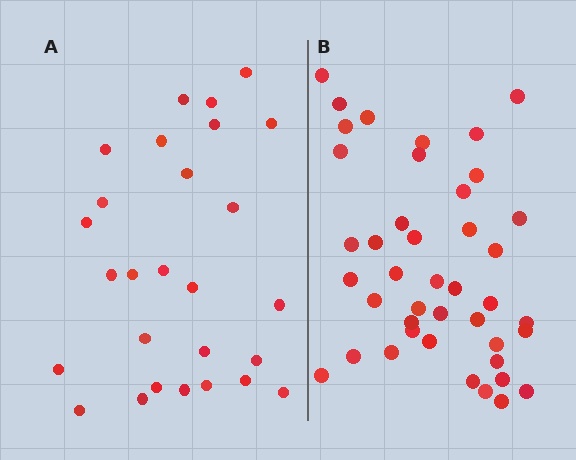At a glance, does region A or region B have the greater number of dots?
Region B (the right region) has more dots.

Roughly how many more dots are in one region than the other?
Region B has approximately 15 more dots than region A.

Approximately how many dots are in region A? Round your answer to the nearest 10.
About 30 dots. (The exact count is 27, which rounds to 30.)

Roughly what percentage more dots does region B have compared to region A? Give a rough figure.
About 55% more.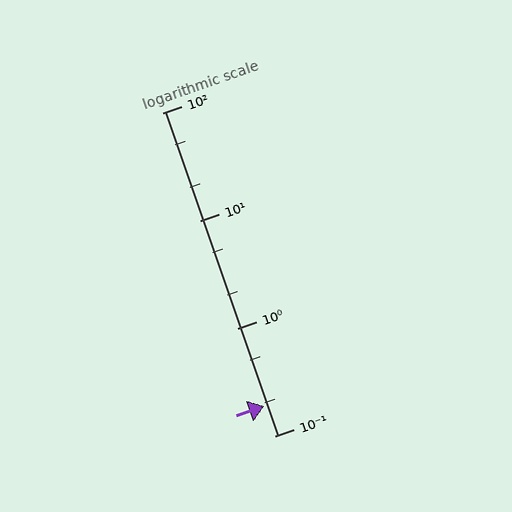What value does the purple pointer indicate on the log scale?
The pointer indicates approximately 0.19.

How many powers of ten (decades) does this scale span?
The scale spans 3 decades, from 0.1 to 100.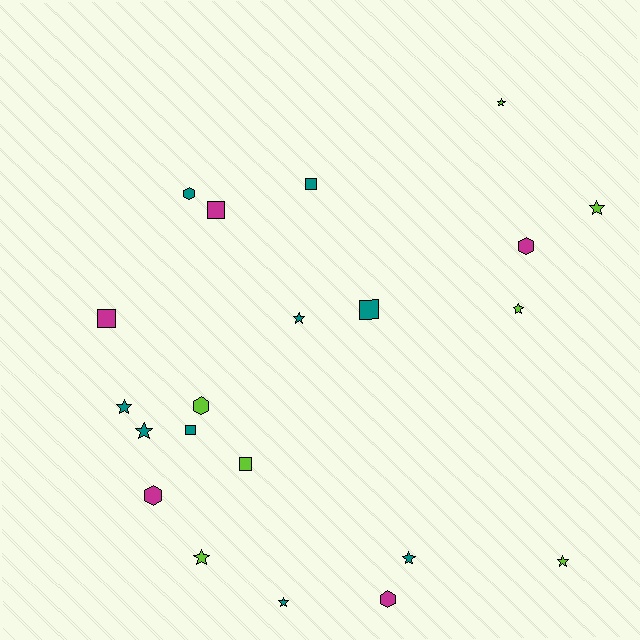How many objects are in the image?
There are 21 objects.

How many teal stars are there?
There are 5 teal stars.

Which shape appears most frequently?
Star, with 10 objects.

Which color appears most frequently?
Teal, with 9 objects.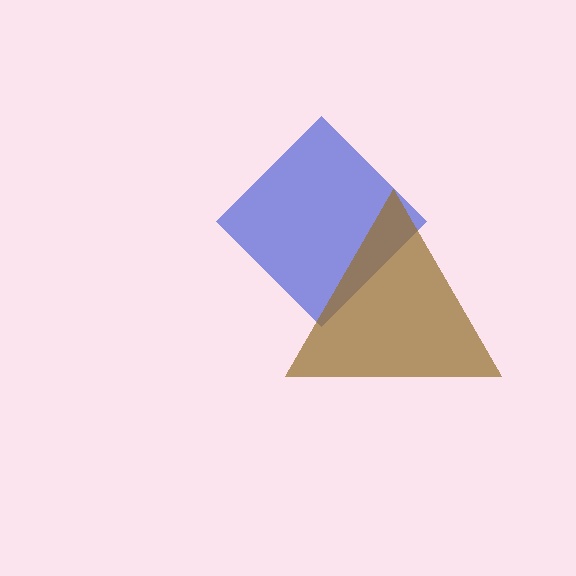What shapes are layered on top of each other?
The layered shapes are: a blue diamond, a brown triangle.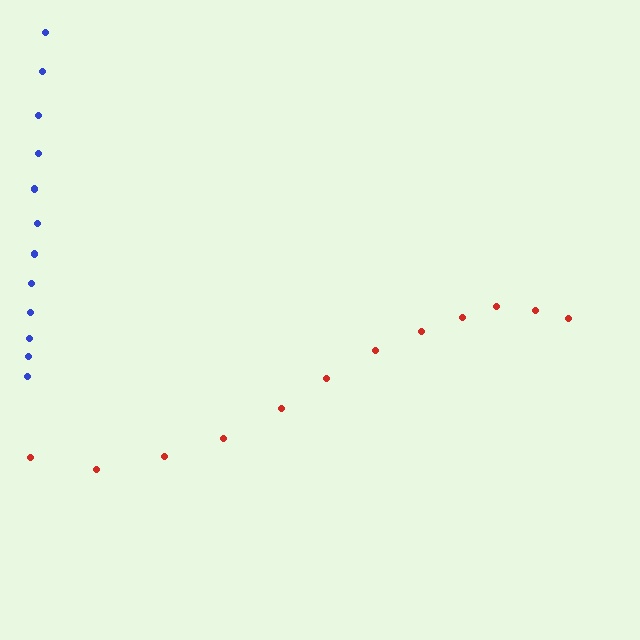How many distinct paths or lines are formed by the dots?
There are 2 distinct paths.